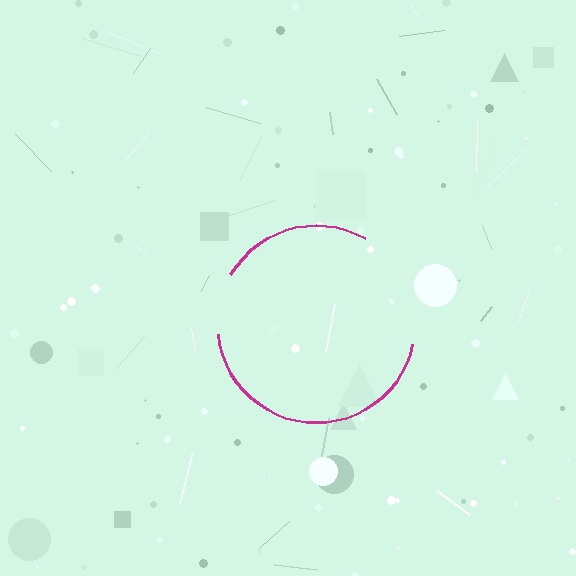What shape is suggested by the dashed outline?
The dashed outline suggests a circle.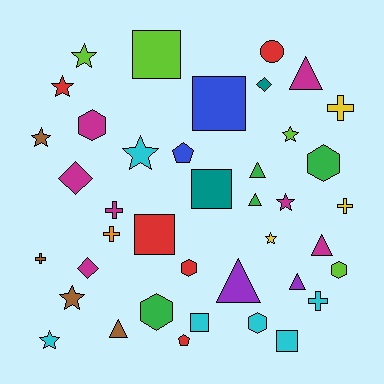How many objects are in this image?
There are 40 objects.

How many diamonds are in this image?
There are 3 diamonds.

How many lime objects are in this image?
There are 4 lime objects.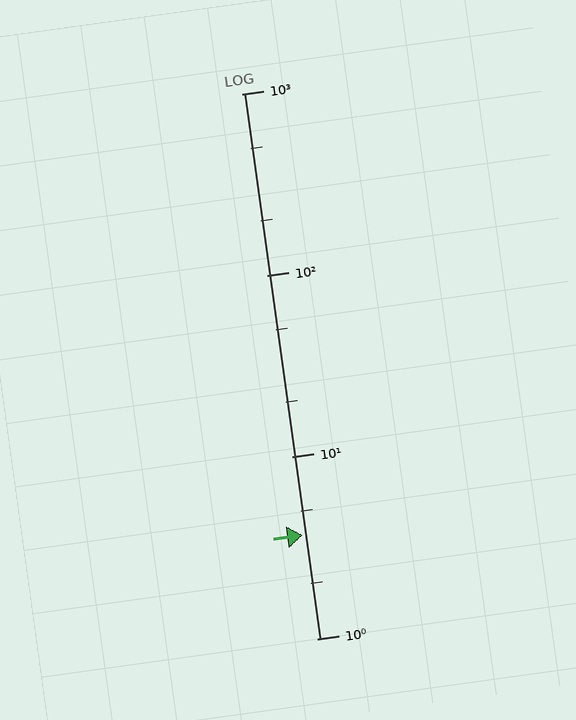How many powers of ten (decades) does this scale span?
The scale spans 3 decades, from 1 to 1000.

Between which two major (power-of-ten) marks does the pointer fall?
The pointer is between 1 and 10.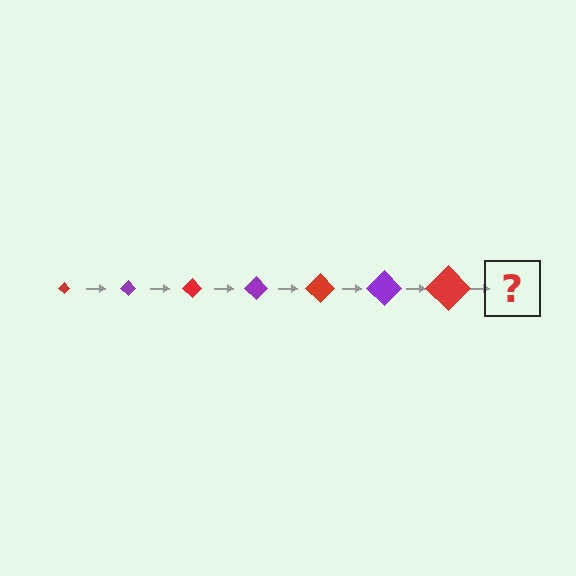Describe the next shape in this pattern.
It should be a purple diamond, larger than the previous one.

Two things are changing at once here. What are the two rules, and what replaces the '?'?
The two rules are that the diamond grows larger each step and the color cycles through red and purple. The '?' should be a purple diamond, larger than the previous one.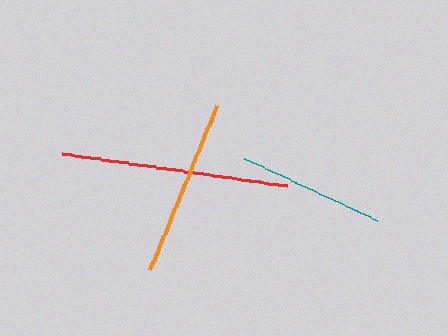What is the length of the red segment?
The red segment is approximately 227 pixels long.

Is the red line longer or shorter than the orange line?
The red line is longer than the orange line.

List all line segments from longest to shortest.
From longest to shortest: red, orange, teal.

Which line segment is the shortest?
The teal line is the shortest at approximately 147 pixels.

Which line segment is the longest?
The red line is the longest at approximately 227 pixels.